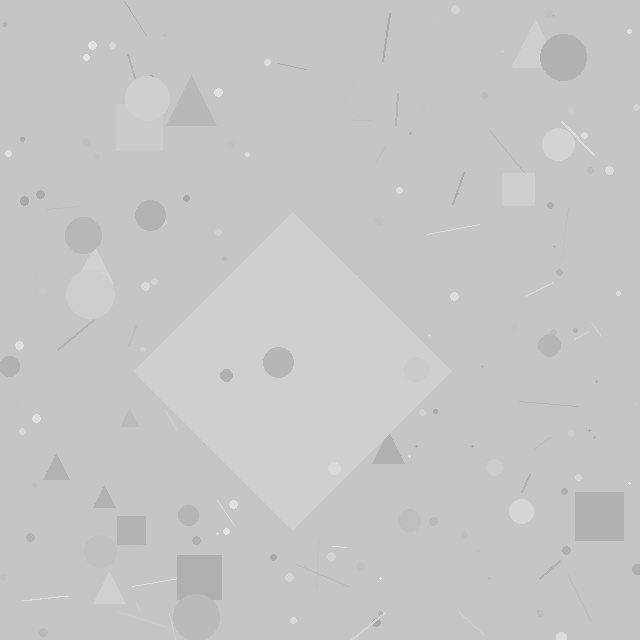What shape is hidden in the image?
A diamond is hidden in the image.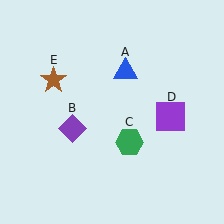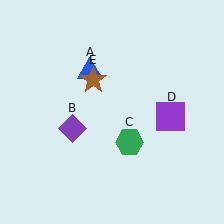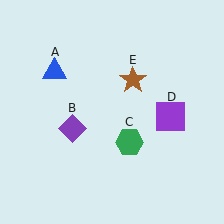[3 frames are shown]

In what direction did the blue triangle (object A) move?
The blue triangle (object A) moved left.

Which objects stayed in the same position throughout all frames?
Purple diamond (object B) and green hexagon (object C) and purple square (object D) remained stationary.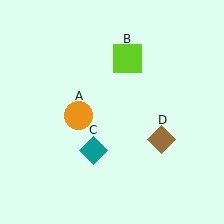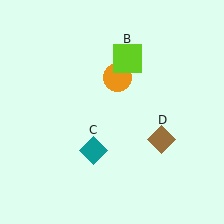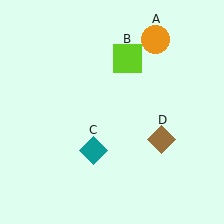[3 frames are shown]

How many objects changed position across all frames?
1 object changed position: orange circle (object A).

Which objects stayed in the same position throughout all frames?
Lime square (object B) and teal diamond (object C) and brown diamond (object D) remained stationary.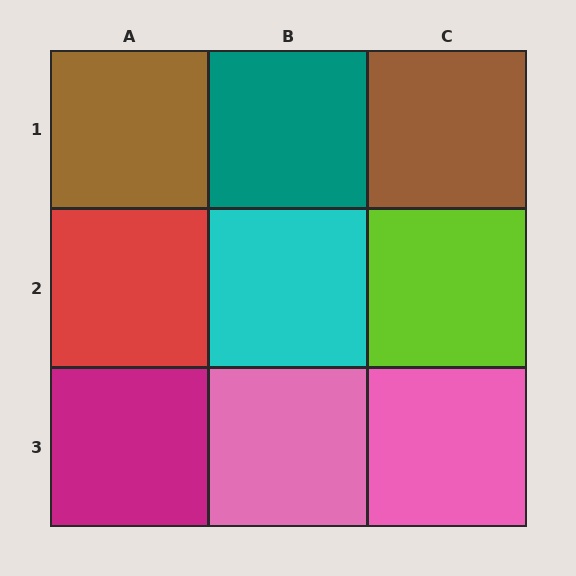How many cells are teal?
1 cell is teal.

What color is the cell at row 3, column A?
Magenta.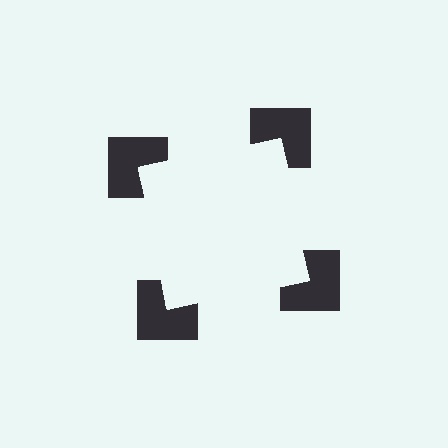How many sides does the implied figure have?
4 sides.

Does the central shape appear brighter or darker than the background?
It typically appears slightly brighter than the background, even though no actual brightness change is drawn.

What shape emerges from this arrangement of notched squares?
An illusory square — its edges are inferred from the aligned wedge cuts in the notched squares, not physically drawn.